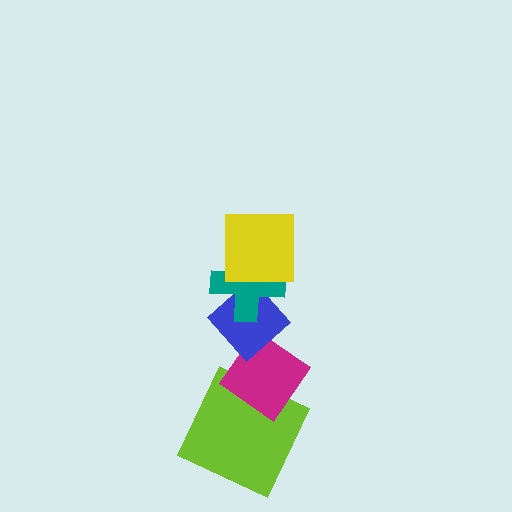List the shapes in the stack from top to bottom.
From top to bottom: the yellow square, the teal cross, the blue diamond, the magenta diamond, the lime square.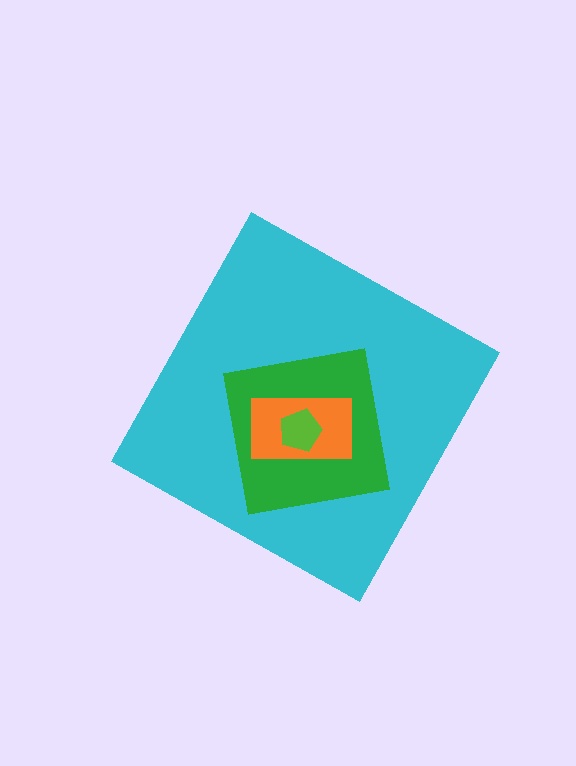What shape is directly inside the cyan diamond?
The green square.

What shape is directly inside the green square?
The orange rectangle.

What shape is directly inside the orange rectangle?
The lime pentagon.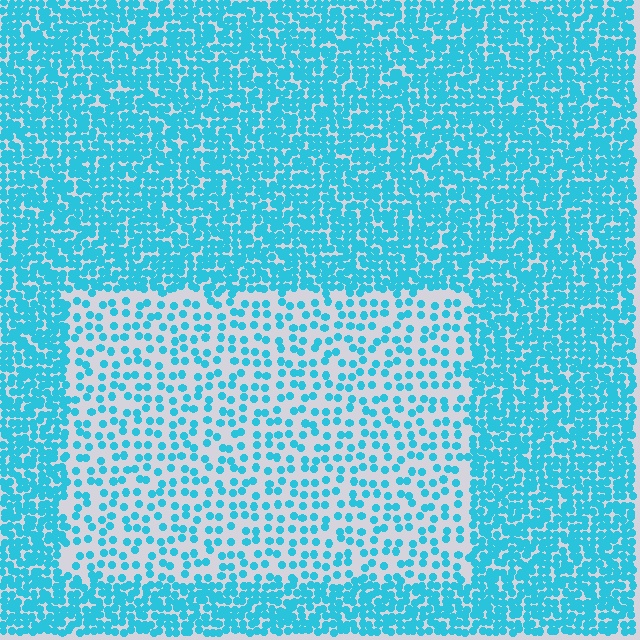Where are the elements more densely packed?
The elements are more densely packed outside the rectangle boundary.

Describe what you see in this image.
The image contains small cyan elements arranged at two different densities. A rectangle-shaped region is visible where the elements are less densely packed than the surrounding area.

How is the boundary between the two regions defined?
The boundary is defined by a change in element density (approximately 2.5x ratio). All elements are the same color, size, and shape.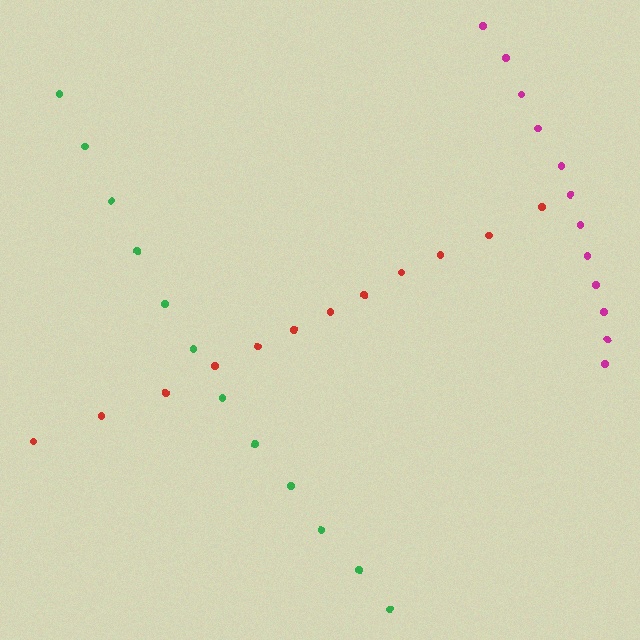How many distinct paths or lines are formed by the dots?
There are 3 distinct paths.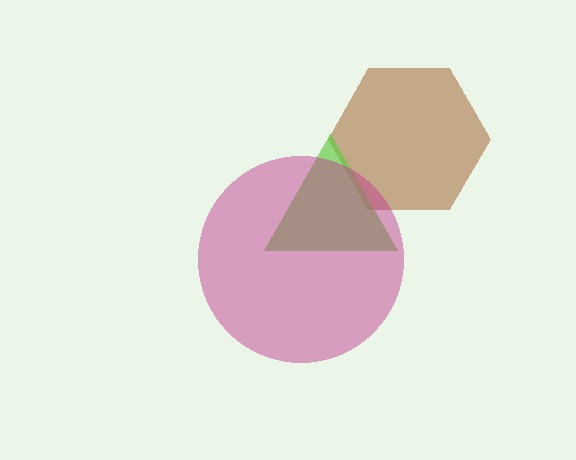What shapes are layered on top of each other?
The layered shapes are: a brown hexagon, a lime triangle, a magenta circle.